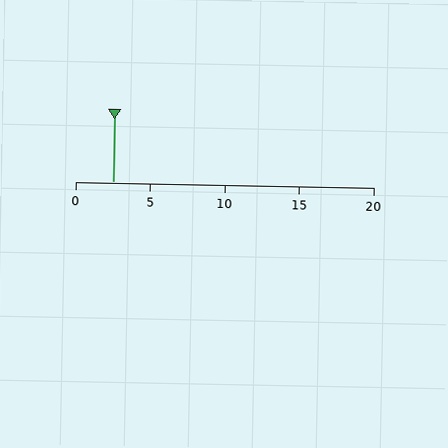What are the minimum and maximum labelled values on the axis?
The axis runs from 0 to 20.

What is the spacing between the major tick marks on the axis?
The major ticks are spaced 5 apart.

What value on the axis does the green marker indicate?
The marker indicates approximately 2.5.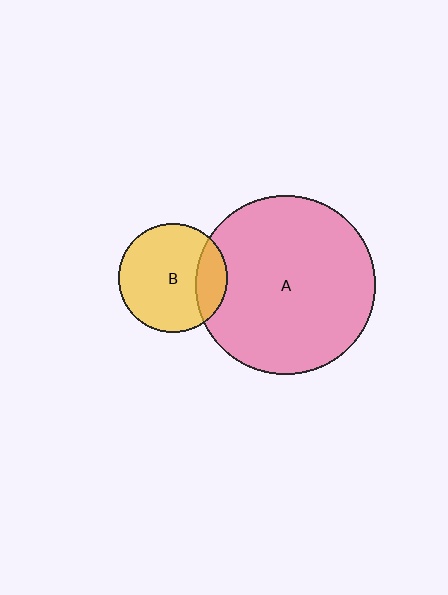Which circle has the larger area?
Circle A (pink).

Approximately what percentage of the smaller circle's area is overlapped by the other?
Approximately 20%.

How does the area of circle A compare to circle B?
Approximately 2.7 times.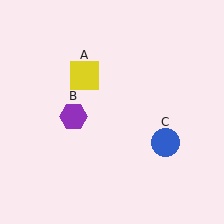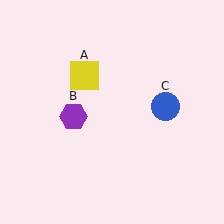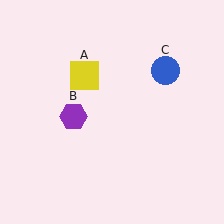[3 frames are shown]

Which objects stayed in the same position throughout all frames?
Yellow square (object A) and purple hexagon (object B) remained stationary.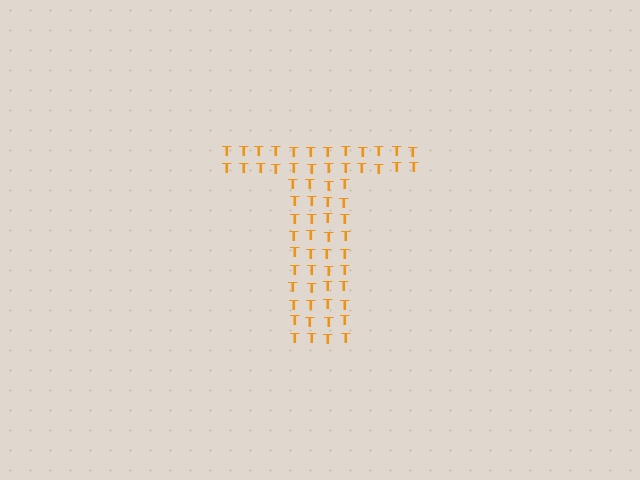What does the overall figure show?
The overall figure shows the letter T.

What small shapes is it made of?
It is made of small letter T's.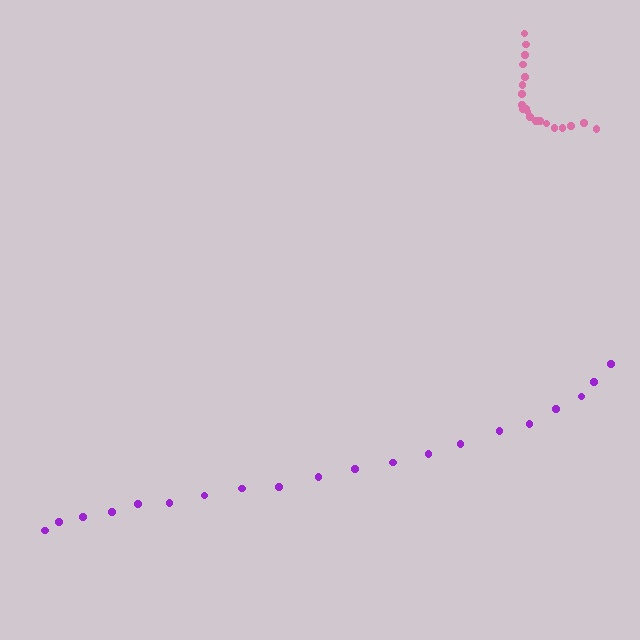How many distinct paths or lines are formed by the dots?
There are 2 distinct paths.